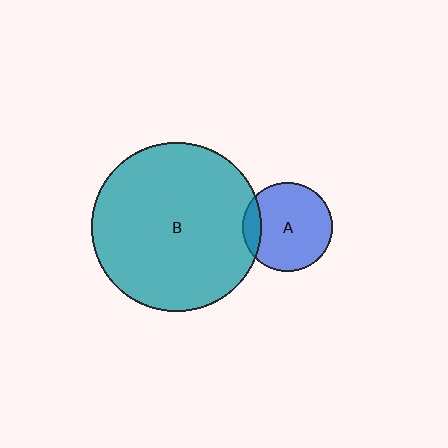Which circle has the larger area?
Circle B (teal).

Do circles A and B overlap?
Yes.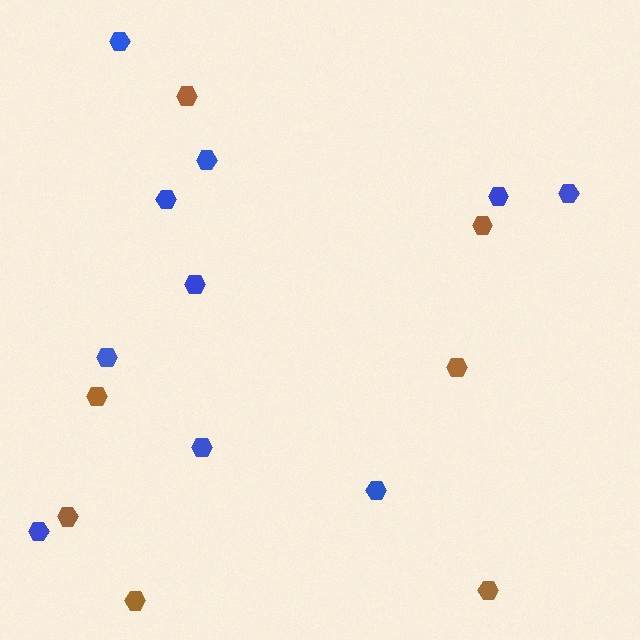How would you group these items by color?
There are 2 groups: one group of brown hexagons (7) and one group of blue hexagons (10).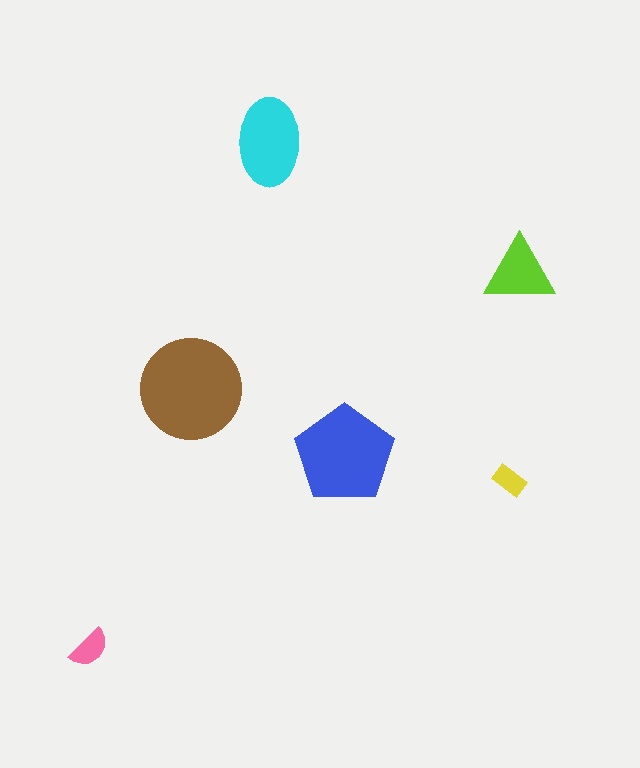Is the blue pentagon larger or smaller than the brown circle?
Smaller.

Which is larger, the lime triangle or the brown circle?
The brown circle.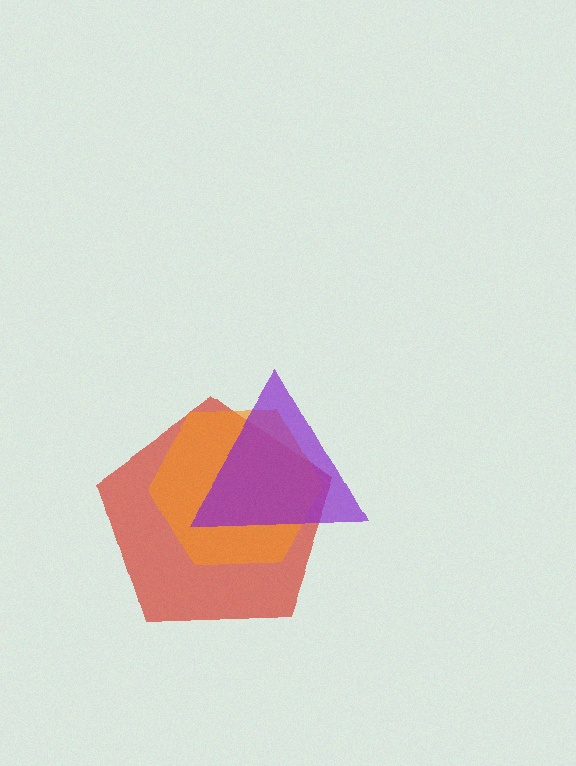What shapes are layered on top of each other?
The layered shapes are: a red pentagon, an orange hexagon, a purple triangle.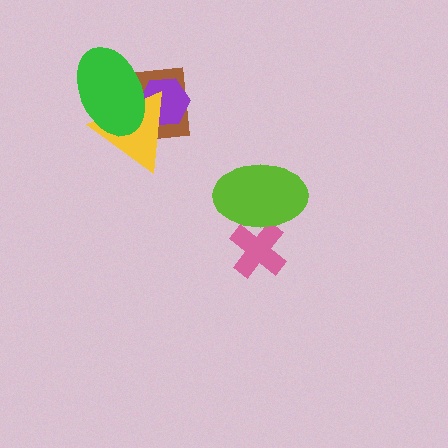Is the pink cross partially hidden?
Yes, it is partially covered by another shape.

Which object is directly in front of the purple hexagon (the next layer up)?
The yellow triangle is directly in front of the purple hexagon.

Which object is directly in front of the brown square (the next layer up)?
The purple hexagon is directly in front of the brown square.